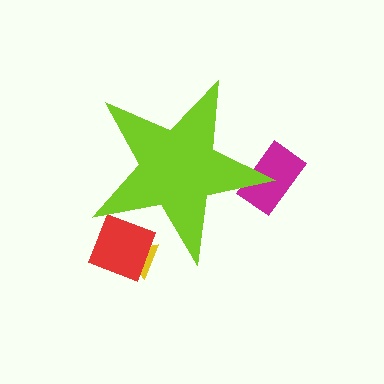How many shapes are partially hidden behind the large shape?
3 shapes are partially hidden.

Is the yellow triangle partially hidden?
Yes, the yellow triangle is partially hidden behind the lime star.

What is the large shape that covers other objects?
A lime star.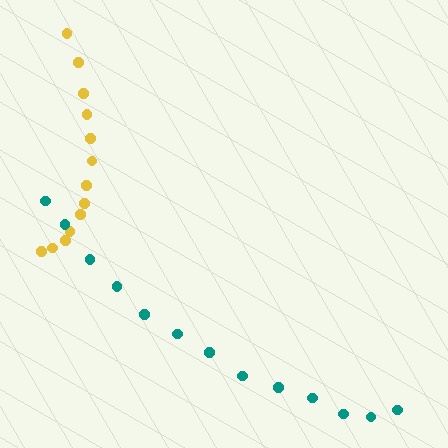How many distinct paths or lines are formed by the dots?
There are 2 distinct paths.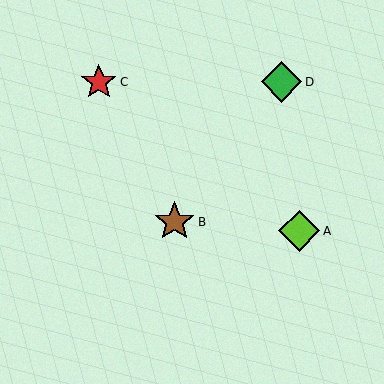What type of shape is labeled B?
Shape B is a brown star.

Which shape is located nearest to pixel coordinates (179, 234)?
The brown star (labeled B) at (174, 222) is nearest to that location.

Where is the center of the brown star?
The center of the brown star is at (174, 222).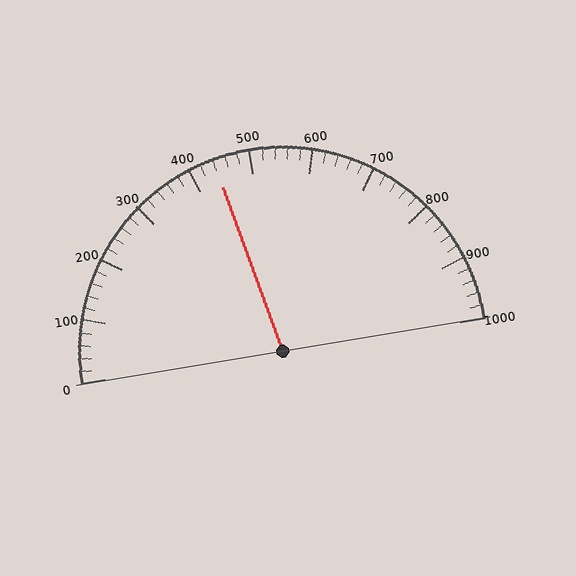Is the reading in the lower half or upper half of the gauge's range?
The reading is in the lower half of the range (0 to 1000).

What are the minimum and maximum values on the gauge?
The gauge ranges from 0 to 1000.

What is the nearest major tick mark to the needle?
The nearest major tick mark is 400.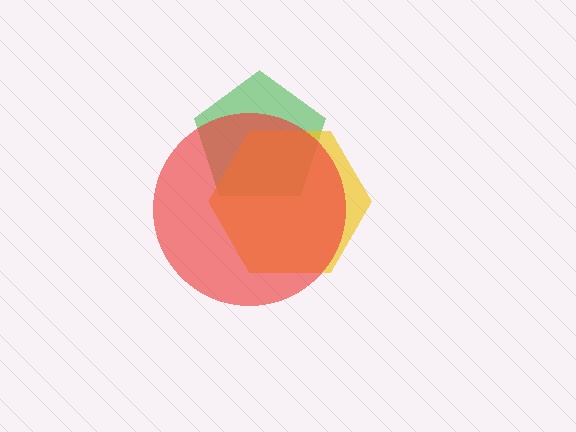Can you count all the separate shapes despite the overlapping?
Yes, there are 3 separate shapes.